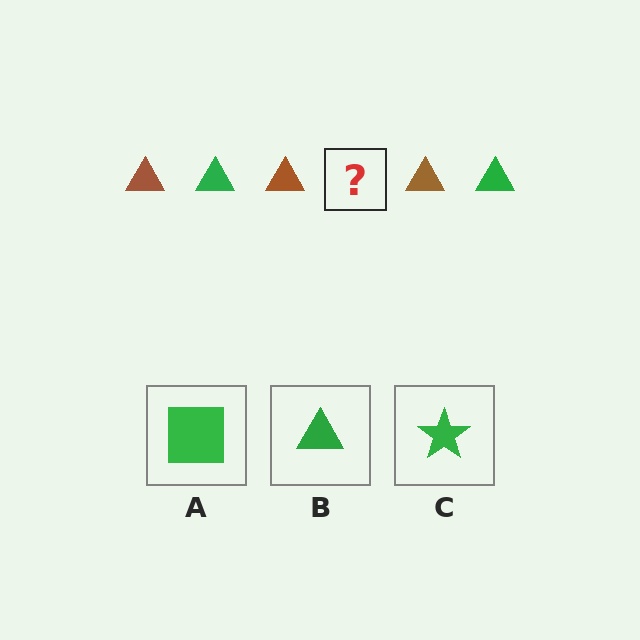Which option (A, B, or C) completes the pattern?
B.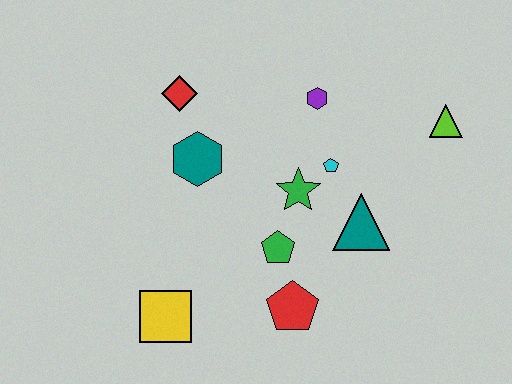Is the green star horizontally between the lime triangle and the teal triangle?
No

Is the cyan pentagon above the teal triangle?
Yes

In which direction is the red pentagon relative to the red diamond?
The red pentagon is below the red diamond.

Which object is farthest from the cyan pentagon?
The yellow square is farthest from the cyan pentagon.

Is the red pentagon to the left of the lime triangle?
Yes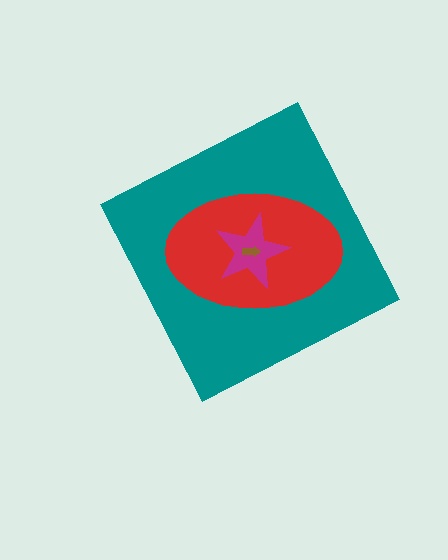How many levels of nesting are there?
4.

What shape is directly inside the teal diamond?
The red ellipse.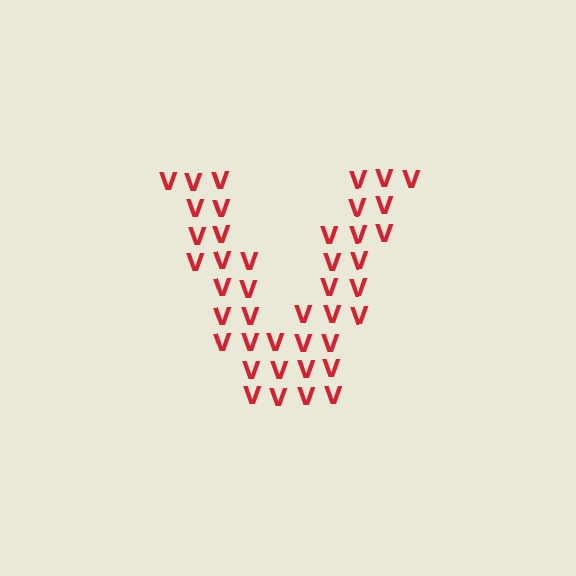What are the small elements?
The small elements are letter V's.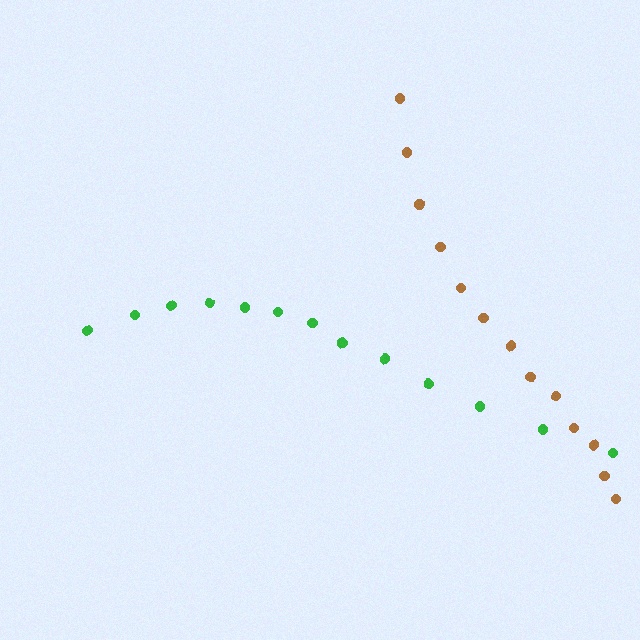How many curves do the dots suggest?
There are 2 distinct paths.